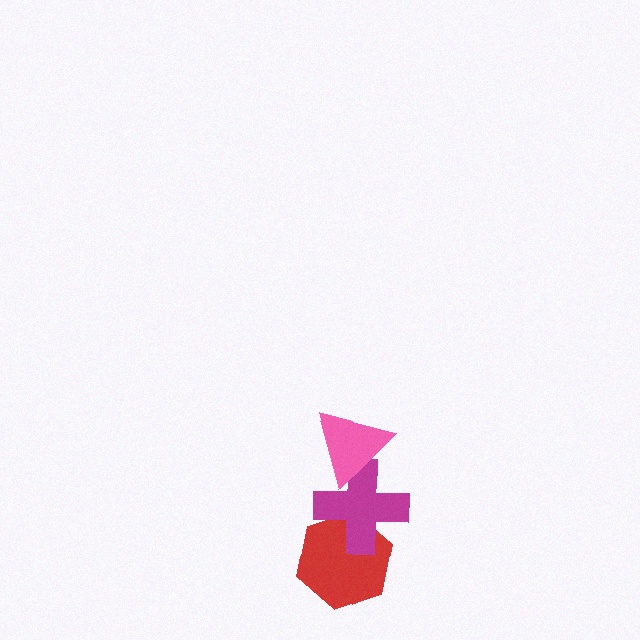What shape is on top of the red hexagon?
The magenta cross is on top of the red hexagon.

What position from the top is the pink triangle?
The pink triangle is 1st from the top.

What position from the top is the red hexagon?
The red hexagon is 3rd from the top.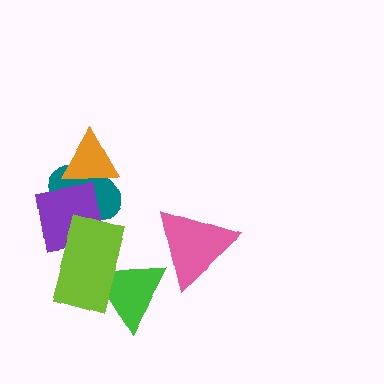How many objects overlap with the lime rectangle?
3 objects overlap with the lime rectangle.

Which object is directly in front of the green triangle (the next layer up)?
The pink triangle is directly in front of the green triangle.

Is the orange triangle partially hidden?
No, no other shape covers it.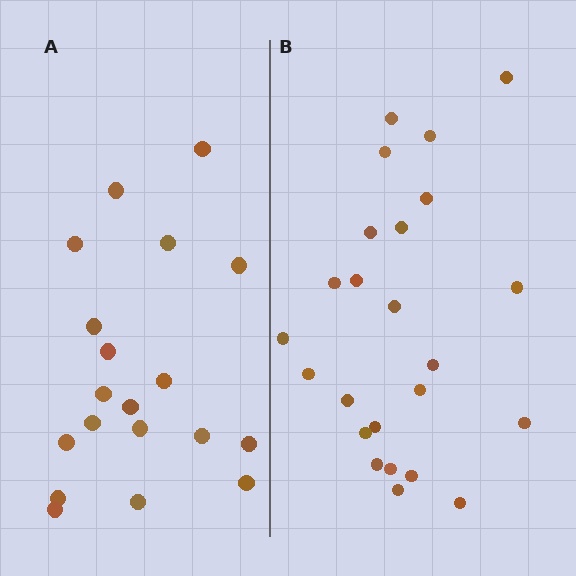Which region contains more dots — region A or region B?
Region B (the right region) has more dots.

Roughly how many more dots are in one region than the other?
Region B has about 5 more dots than region A.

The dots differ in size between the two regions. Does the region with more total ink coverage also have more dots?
No. Region A has more total ink coverage because its dots are larger, but region B actually contains more individual dots. Total area can be misleading — the number of items is what matters here.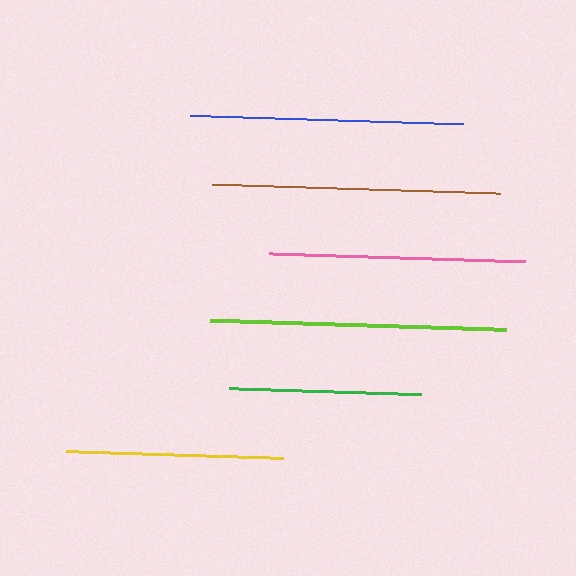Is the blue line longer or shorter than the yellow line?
The blue line is longer than the yellow line.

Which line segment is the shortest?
The green line is the shortest at approximately 193 pixels.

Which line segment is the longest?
The lime line is the longest at approximately 296 pixels.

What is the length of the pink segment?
The pink segment is approximately 257 pixels long.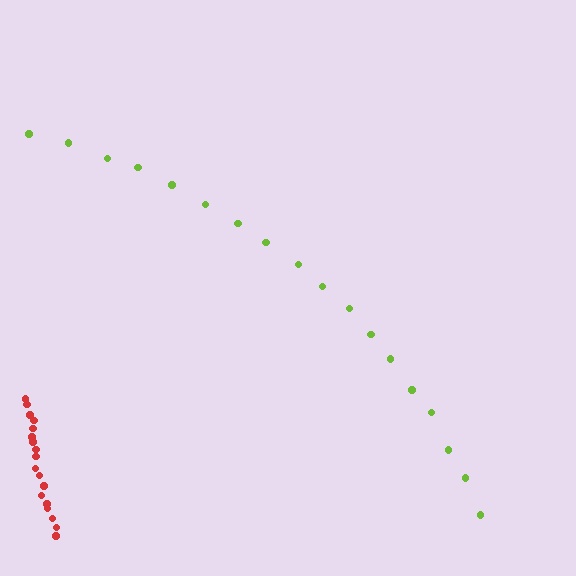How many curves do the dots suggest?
There are 2 distinct paths.